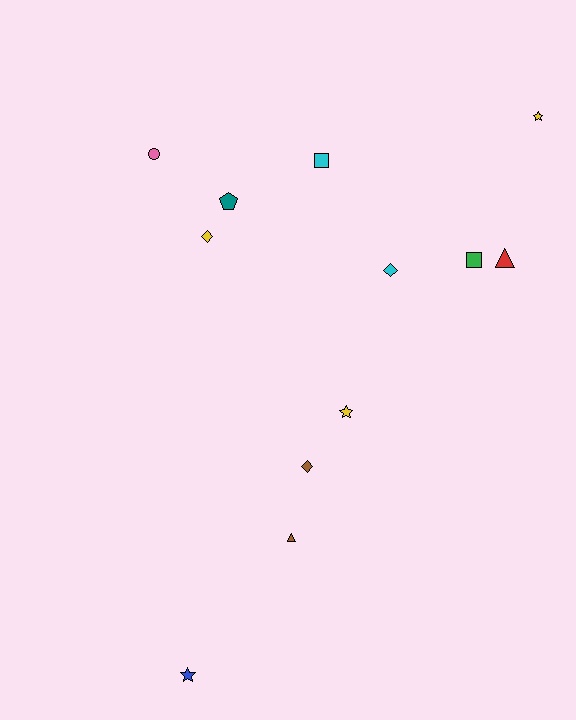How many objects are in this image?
There are 12 objects.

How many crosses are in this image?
There are no crosses.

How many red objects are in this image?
There is 1 red object.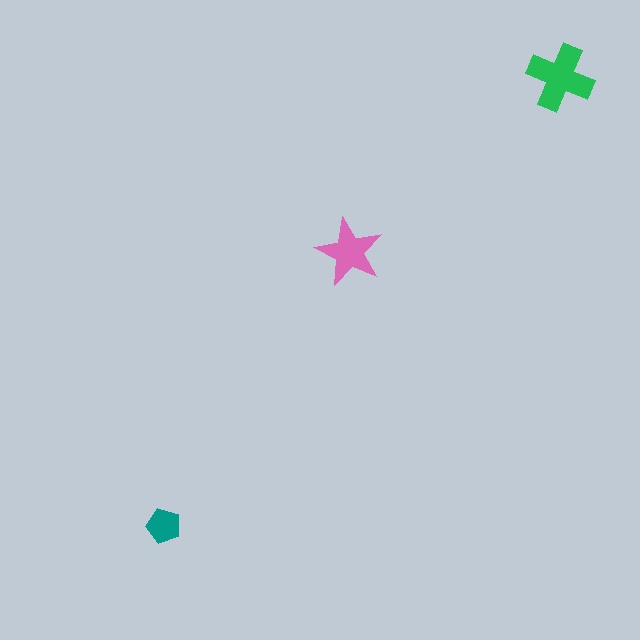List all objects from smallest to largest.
The teal pentagon, the pink star, the green cross.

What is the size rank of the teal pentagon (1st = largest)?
3rd.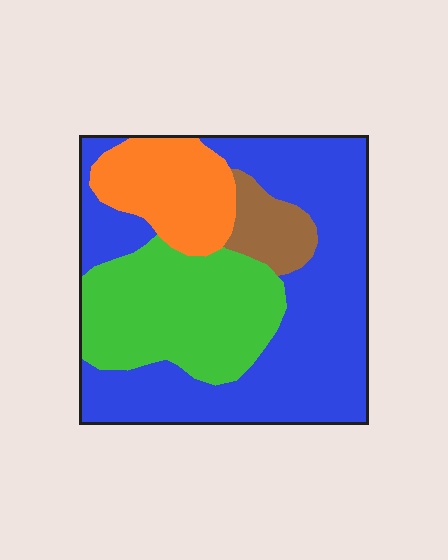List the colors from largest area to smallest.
From largest to smallest: blue, green, orange, brown.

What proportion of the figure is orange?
Orange covers 15% of the figure.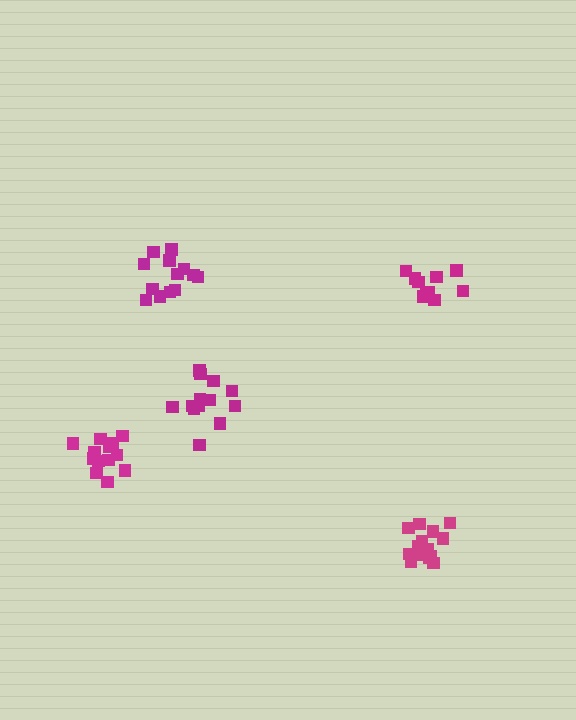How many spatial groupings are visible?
There are 5 spatial groupings.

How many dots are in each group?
Group 1: 13 dots, Group 2: 13 dots, Group 3: 14 dots, Group 4: 10 dots, Group 5: 13 dots (63 total).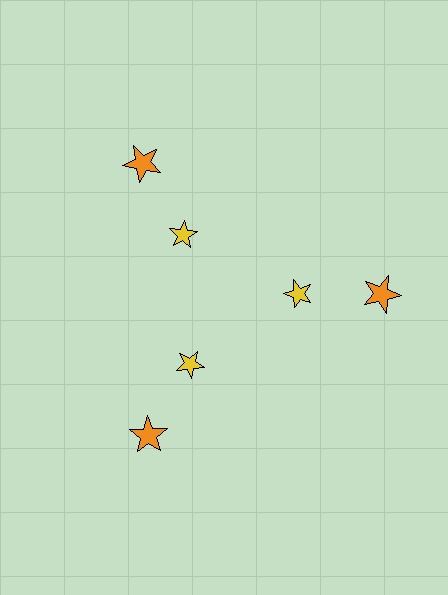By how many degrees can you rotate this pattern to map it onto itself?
The pattern maps onto itself every 120 degrees of rotation.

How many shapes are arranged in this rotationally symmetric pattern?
There are 6 shapes, arranged in 3 groups of 2.